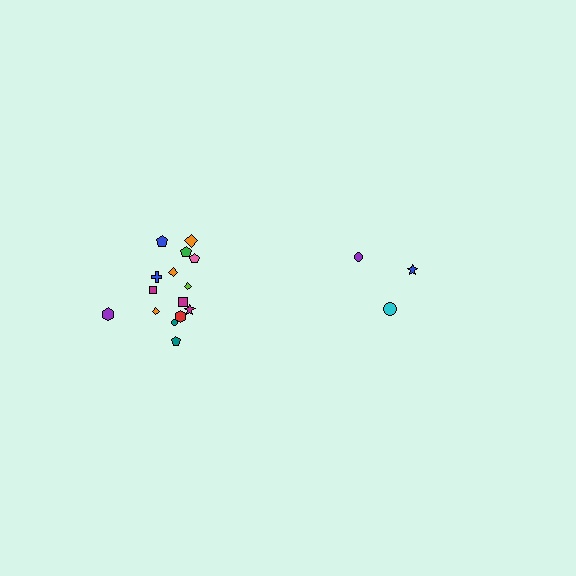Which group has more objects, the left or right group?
The left group.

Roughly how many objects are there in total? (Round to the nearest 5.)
Roughly 20 objects in total.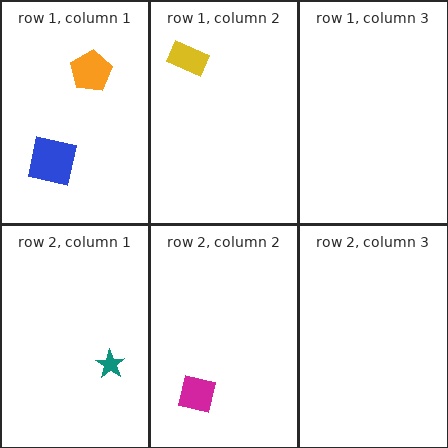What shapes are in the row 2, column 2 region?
The magenta square.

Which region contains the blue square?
The row 1, column 1 region.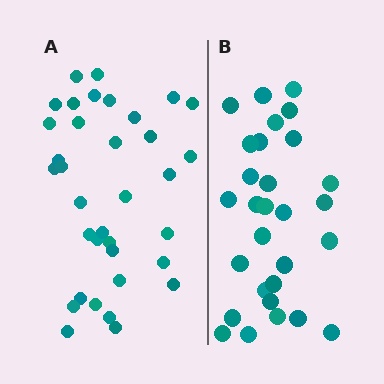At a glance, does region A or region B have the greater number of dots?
Region A (the left region) has more dots.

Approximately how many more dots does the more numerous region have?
Region A has about 6 more dots than region B.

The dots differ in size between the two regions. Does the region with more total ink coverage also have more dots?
No. Region B has more total ink coverage because its dots are larger, but region A actually contains more individual dots. Total area can be misleading — the number of items is what matters here.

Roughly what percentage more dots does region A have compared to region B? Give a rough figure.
About 20% more.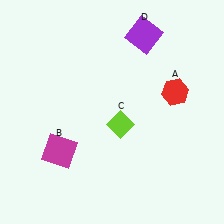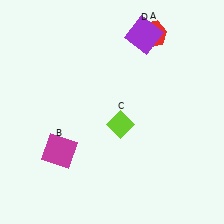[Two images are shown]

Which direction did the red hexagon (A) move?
The red hexagon (A) moved up.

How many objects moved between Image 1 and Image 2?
1 object moved between the two images.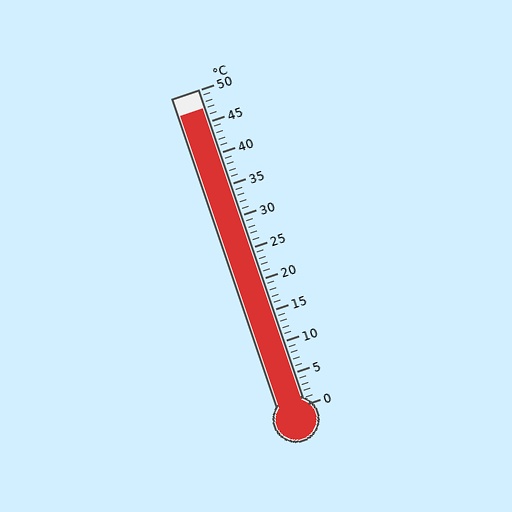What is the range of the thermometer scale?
The thermometer scale ranges from 0°C to 50°C.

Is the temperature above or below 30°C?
The temperature is above 30°C.